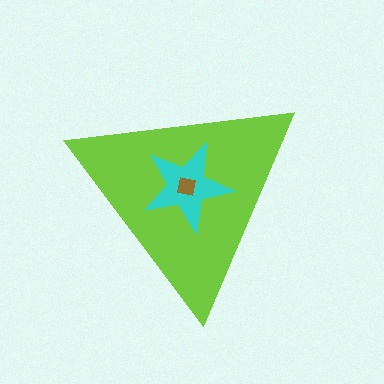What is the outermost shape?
The lime triangle.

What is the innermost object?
The brown square.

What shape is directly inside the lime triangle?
The cyan star.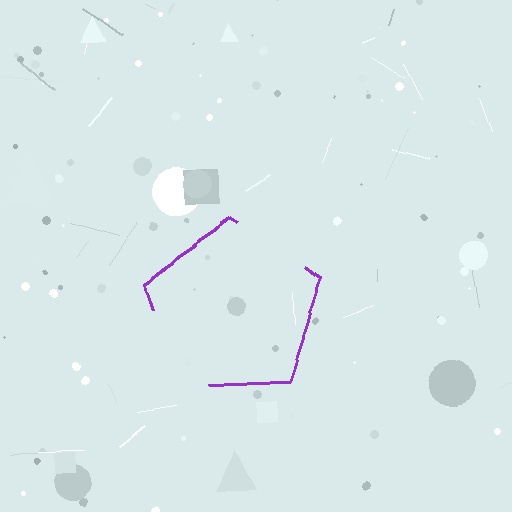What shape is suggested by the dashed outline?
The dashed outline suggests a pentagon.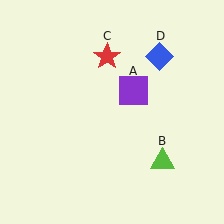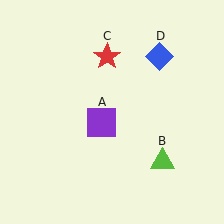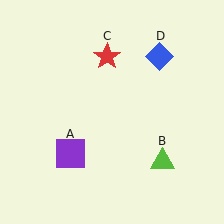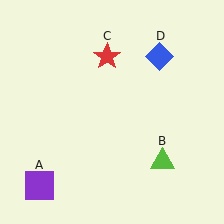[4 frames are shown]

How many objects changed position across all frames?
1 object changed position: purple square (object A).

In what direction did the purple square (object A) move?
The purple square (object A) moved down and to the left.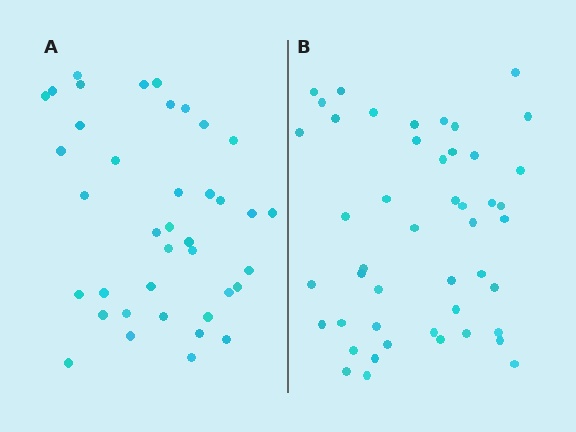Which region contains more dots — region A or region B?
Region B (the right region) has more dots.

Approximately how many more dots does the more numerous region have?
Region B has roughly 8 or so more dots than region A.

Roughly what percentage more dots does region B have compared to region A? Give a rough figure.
About 20% more.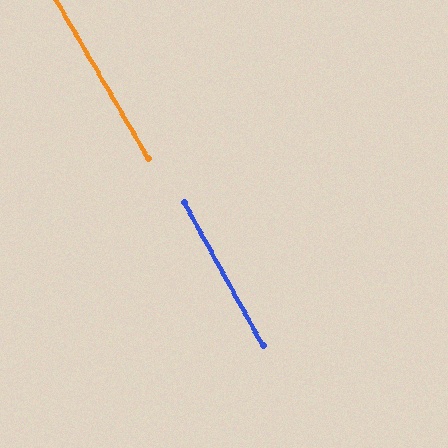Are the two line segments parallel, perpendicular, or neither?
Parallel — their directions differ by only 1.3°.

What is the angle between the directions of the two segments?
Approximately 1 degree.